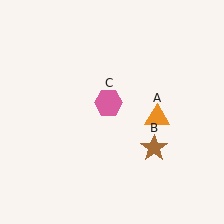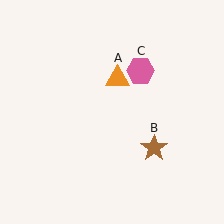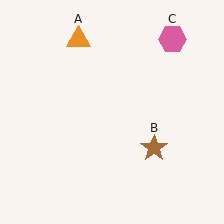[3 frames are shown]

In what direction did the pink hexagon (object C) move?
The pink hexagon (object C) moved up and to the right.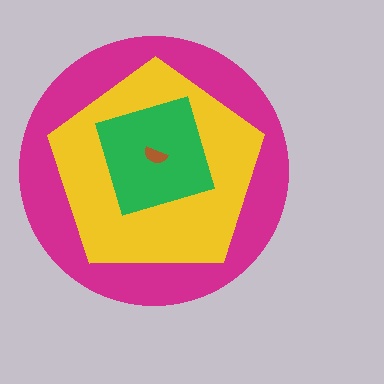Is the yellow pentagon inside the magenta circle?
Yes.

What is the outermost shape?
The magenta circle.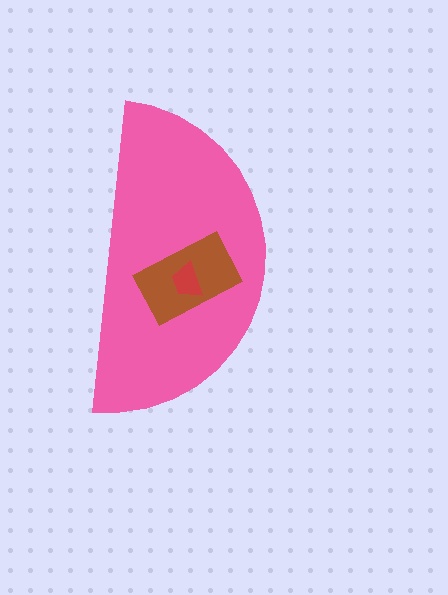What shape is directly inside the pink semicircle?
The brown rectangle.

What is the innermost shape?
The red trapezoid.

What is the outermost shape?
The pink semicircle.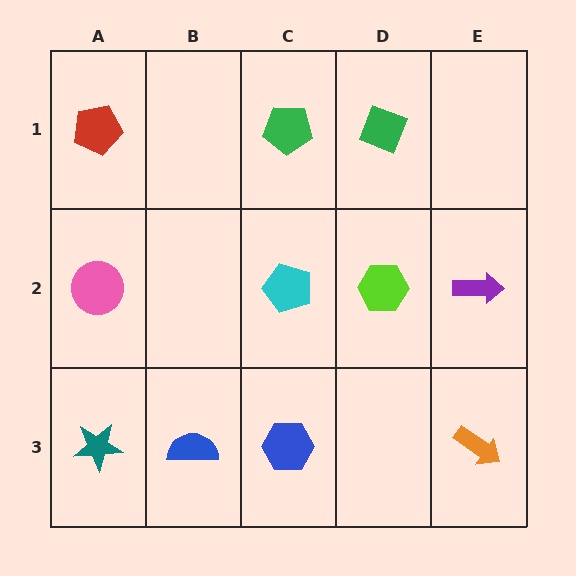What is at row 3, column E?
An orange arrow.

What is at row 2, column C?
A cyan pentagon.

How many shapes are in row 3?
4 shapes.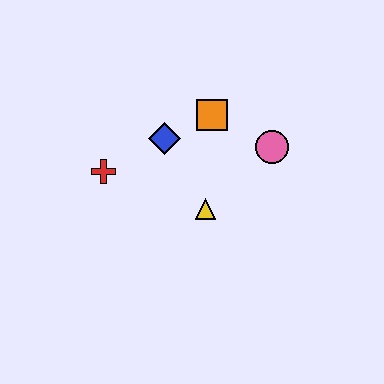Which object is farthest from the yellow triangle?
The red cross is farthest from the yellow triangle.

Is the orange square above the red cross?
Yes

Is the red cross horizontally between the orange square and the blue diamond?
No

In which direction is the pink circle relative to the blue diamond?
The pink circle is to the right of the blue diamond.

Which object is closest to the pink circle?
The orange square is closest to the pink circle.